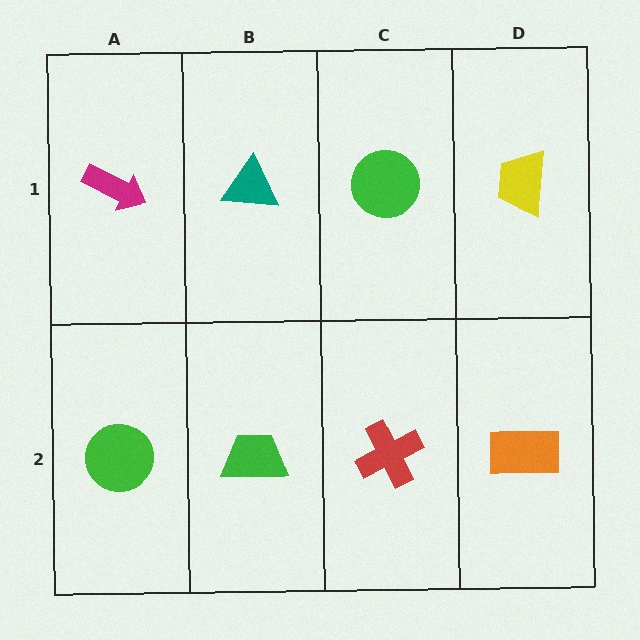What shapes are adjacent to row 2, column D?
A yellow trapezoid (row 1, column D), a red cross (row 2, column C).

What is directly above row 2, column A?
A magenta arrow.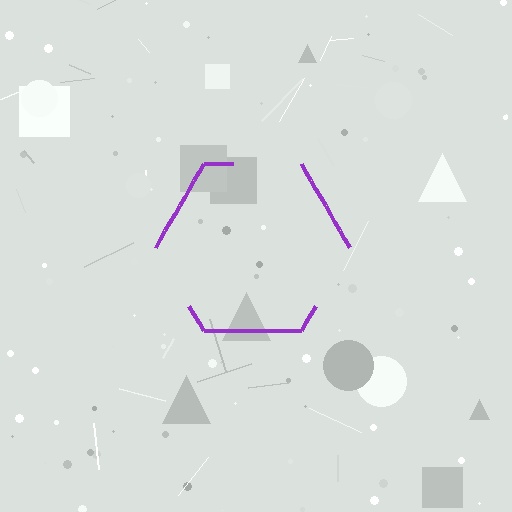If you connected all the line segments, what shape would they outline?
They would outline a hexagon.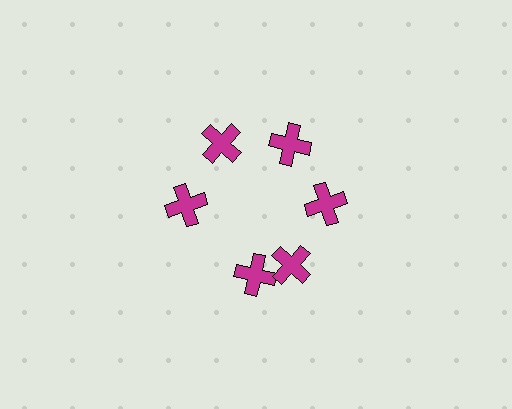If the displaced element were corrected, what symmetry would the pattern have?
It would have 6-fold rotational symmetry — the pattern would map onto itself every 60 degrees.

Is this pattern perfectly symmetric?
No. The 6 magenta crosses are arranged in a ring, but one element near the 7 o'clock position is rotated out of alignment along the ring, breaking the 6-fold rotational symmetry.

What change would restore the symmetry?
The symmetry would be restored by rotating it back into even spacing with its neighbors so that all 6 crosses sit at equal angles and equal distance from the center.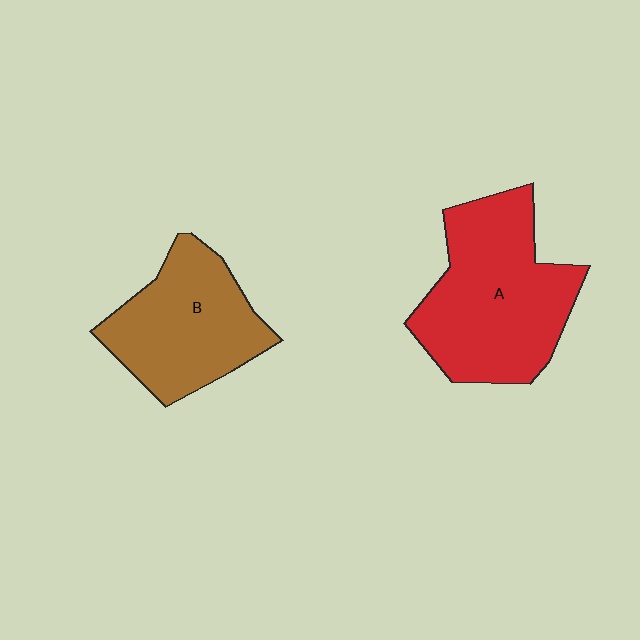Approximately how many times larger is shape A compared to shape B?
Approximately 1.3 times.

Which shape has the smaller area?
Shape B (brown).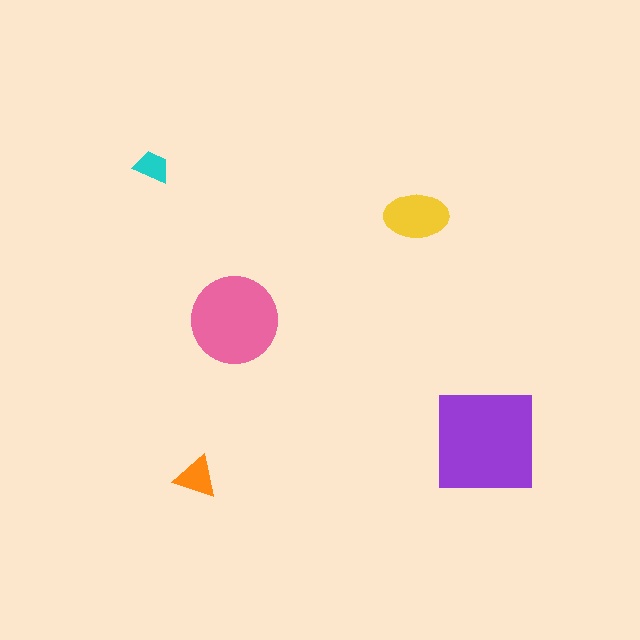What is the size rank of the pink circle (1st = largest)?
2nd.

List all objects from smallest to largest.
The cyan trapezoid, the orange triangle, the yellow ellipse, the pink circle, the purple square.